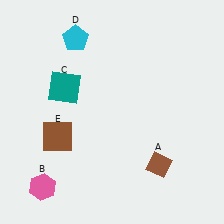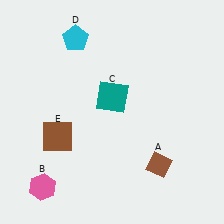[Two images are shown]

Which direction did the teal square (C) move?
The teal square (C) moved right.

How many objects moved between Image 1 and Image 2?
1 object moved between the two images.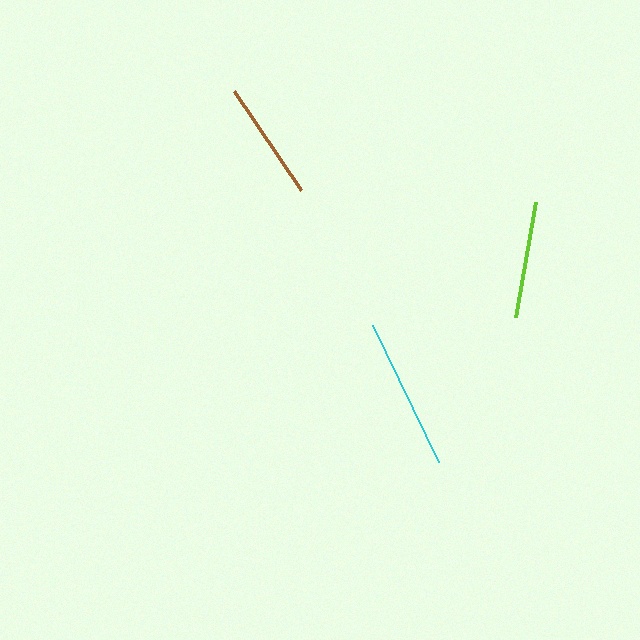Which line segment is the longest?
The cyan line is the longest at approximately 152 pixels.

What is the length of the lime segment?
The lime segment is approximately 117 pixels long.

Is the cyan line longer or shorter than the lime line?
The cyan line is longer than the lime line.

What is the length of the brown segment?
The brown segment is approximately 119 pixels long.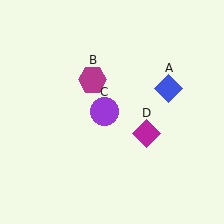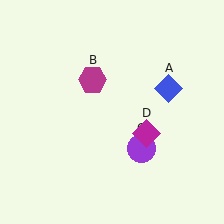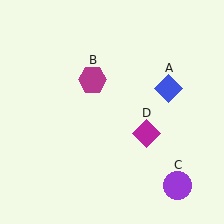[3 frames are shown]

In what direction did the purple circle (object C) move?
The purple circle (object C) moved down and to the right.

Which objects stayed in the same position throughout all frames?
Blue diamond (object A) and magenta hexagon (object B) and magenta diamond (object D) remained stationary.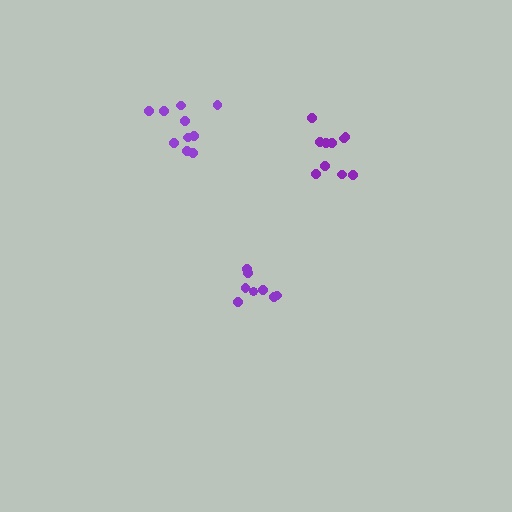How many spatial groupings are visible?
There are 3 spatial groupings.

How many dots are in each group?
Group 1: 10 dots, Group 2: 10 dots, Group 3: 8 dots (28 total).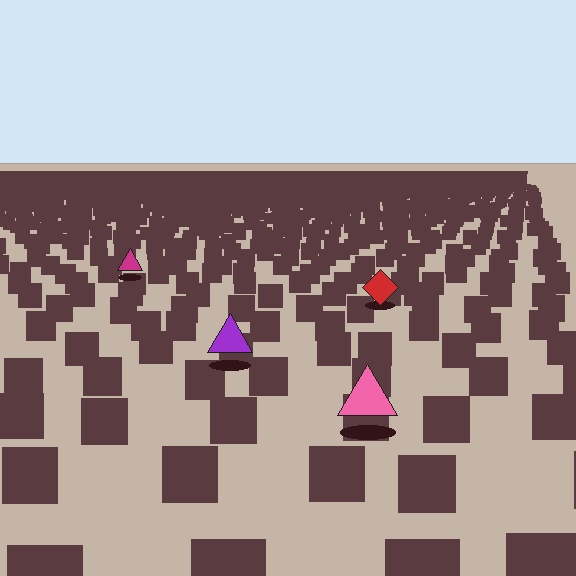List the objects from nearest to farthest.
From nearest to farthest: the pink triangle, the purple triangle, the red diamond, the magenta triangle.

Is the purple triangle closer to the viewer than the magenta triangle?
Yes. The purple triangle is closer — you can tell from the texture gradient: the ground texture is coarser near it.